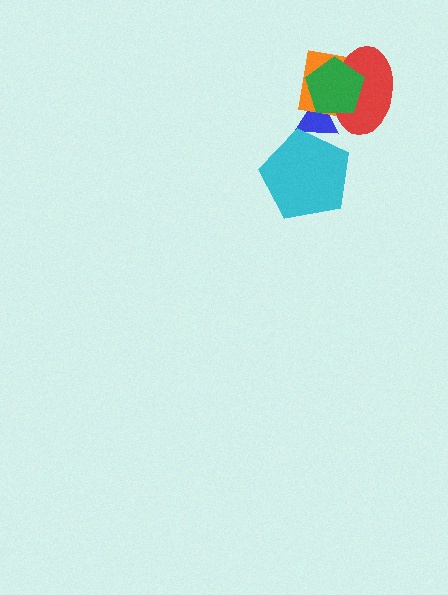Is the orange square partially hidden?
Yes, it is partially covered by another shape.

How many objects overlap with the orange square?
3 objects overlap with the orange square.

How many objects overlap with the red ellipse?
3 objects overlap with the red ellipse.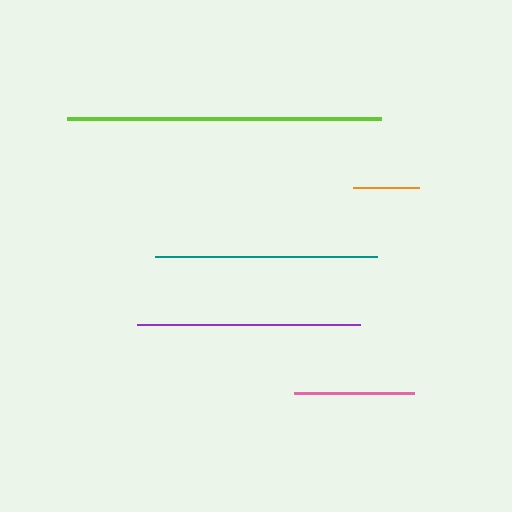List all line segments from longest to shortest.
From longest to shortest: lime, purple, teal, pink, orange.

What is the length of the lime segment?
The lime segment is approximately 313 pixels long.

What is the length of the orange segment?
The orange segment is approximately 66 pixels long.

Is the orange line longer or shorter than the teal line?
The teal line is longer than the orange line.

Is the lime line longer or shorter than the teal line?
The lime line is longer than the teal line.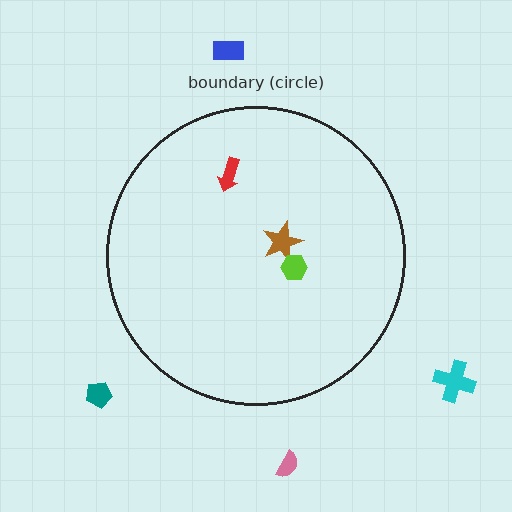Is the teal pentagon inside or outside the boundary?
Outside.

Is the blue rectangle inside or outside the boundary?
Outside.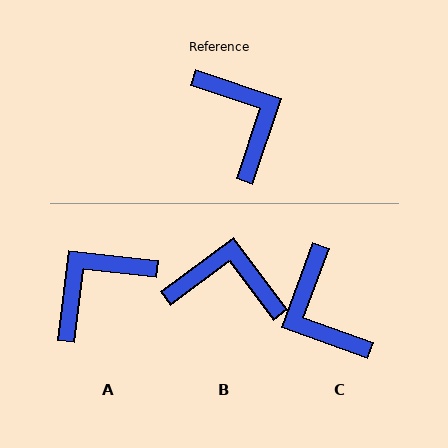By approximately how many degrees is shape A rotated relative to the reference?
Approximately 102 degrees counter-clockwise.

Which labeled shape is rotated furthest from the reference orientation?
C, about 179 degrees away.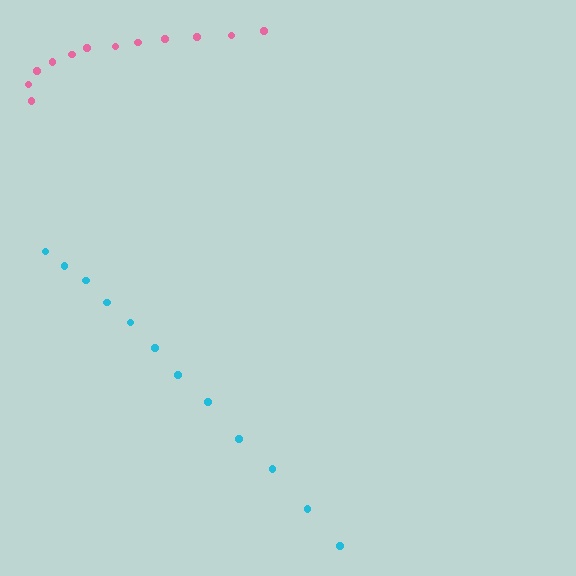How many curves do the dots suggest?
There are 2 distinct paths.